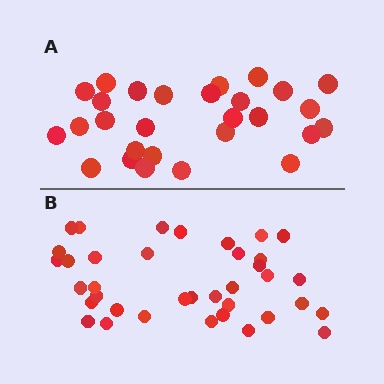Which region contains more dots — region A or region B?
Region B (the bottom region) has more dots.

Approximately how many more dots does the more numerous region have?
Region B has roughly 8 or so more dots than region A.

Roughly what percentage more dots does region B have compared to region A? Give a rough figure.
About 30% more.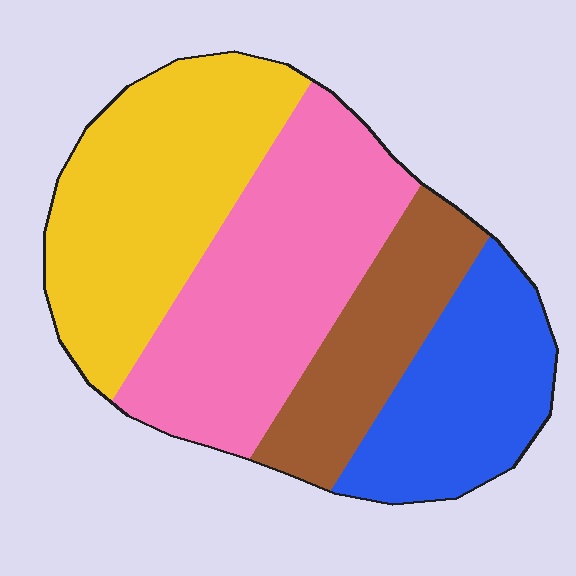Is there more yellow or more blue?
Yellow.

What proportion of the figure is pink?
Pink covers 33% of the figure.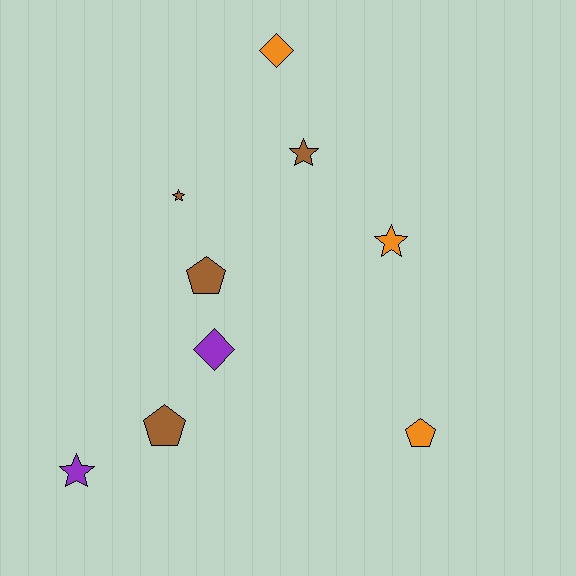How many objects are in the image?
There are 9 objects.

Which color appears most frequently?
Brown, with 4 objects.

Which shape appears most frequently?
Star, with 4 objects.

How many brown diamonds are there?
There are no brown diamonds.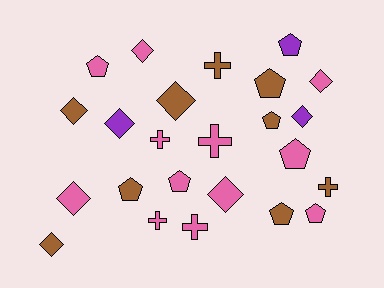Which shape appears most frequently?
Pentagon, with 9 objects.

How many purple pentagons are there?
There is 1 purple pentagon.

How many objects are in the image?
There are 24 objects.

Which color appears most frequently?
Pink, with 12 objects.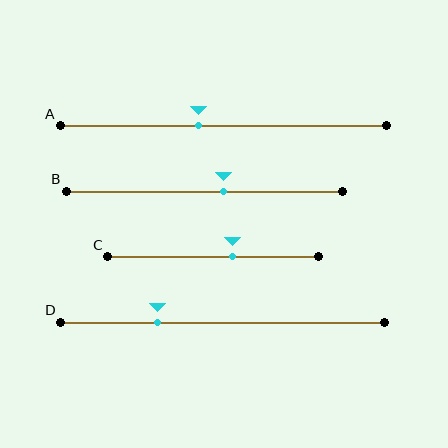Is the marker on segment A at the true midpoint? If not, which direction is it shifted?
No, the marker on segment A is shifted to the left by about 7% of the segment length.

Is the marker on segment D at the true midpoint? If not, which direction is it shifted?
No, the marker on segment D is shifted to the left by about 20% of the segment length.